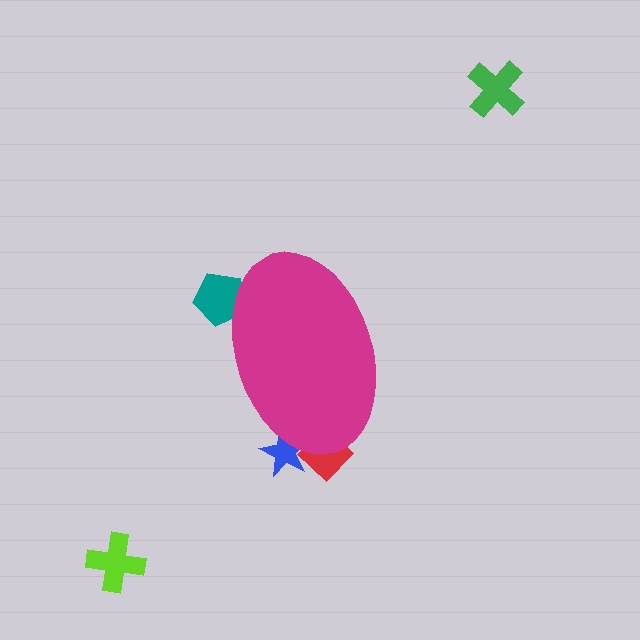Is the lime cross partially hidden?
No, the lime cross is fully visible.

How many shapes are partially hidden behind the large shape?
3 shapes are partially hidden.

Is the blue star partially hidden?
Yes, the blue star is partially hidden behind the magenta ellipse.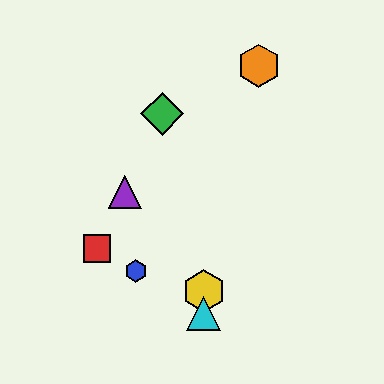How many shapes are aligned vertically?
2 shapes (the yellow hexagon, the cyan triangle) are aligned vertically.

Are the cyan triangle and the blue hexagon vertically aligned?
No, the cyan triangle is at x≈204 and the blue hexagon is at x≈136.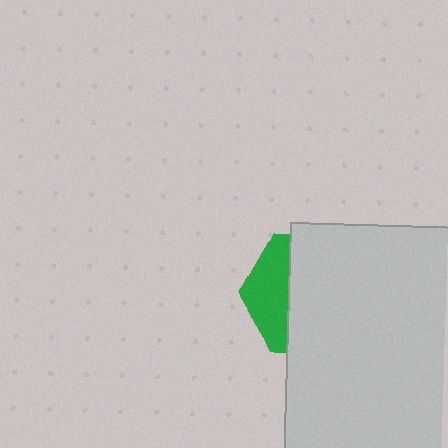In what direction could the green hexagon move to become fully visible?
The green hexagon could move left. That would shift it out from behind the light gray rectangle entirely.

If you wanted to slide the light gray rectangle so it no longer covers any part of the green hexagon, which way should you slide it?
Slide it right — that is the most direct way to separate the two shapes.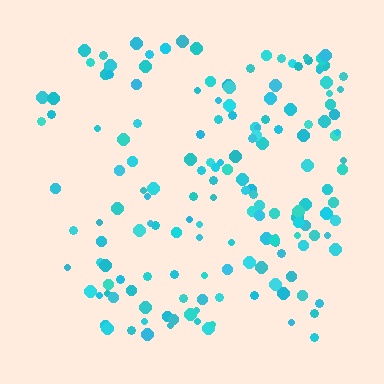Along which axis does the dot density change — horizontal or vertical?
Horizontal.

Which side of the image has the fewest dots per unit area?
The left.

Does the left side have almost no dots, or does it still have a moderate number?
Still a moderate number, just noticeably fewer than the right.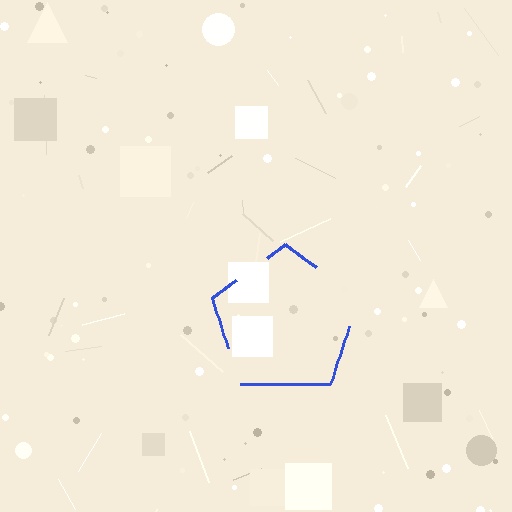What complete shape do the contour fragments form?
The contour fragments form a pentagon.